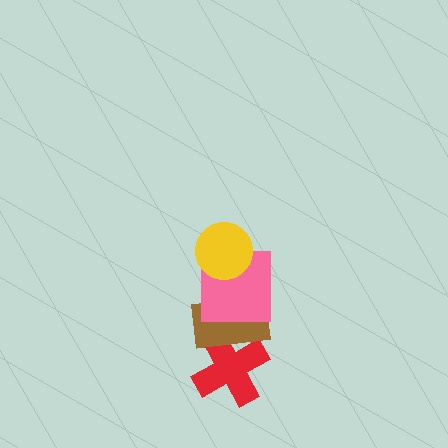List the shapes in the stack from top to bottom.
From top to bottom: the yellow circle, the pink square, the brown rectangle, the red cross.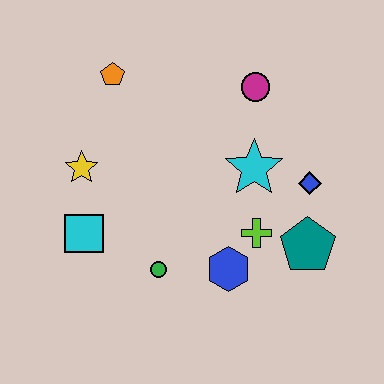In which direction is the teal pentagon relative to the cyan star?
The teal pentagon is below the cyan star.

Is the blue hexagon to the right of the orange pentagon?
Yes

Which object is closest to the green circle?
The blue hexagon is closest to the green circle.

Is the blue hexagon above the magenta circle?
No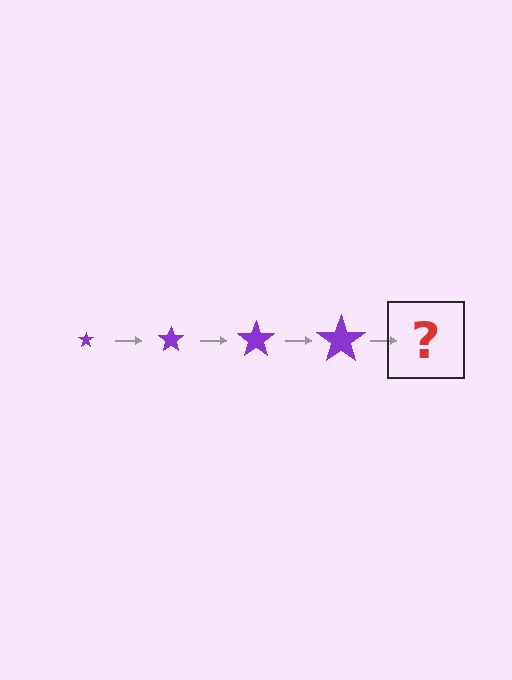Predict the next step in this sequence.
The next step is a purple star, larger than the previous one.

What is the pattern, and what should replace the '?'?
The pattern is that the star gets progressively larger each step. The '?' should be a purple star, larger than the previous one.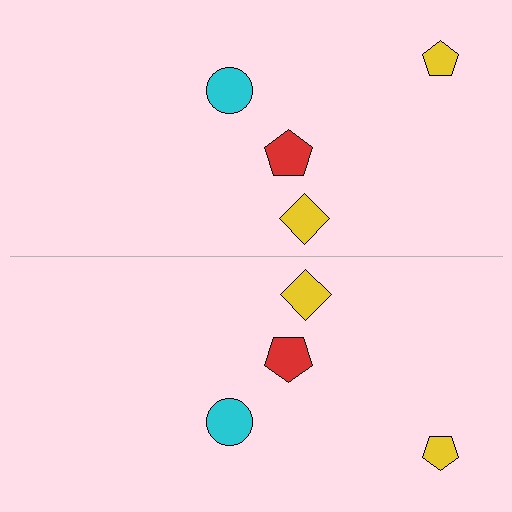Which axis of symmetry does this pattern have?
The pattern has a horizontal axis of symmetry running through the center of the image.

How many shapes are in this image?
There are 8 shapes in this image.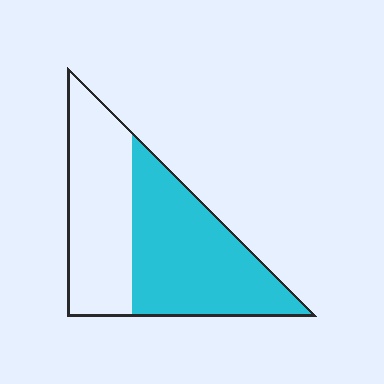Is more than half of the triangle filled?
Yes.